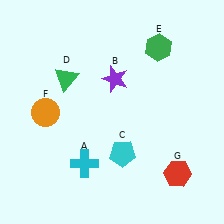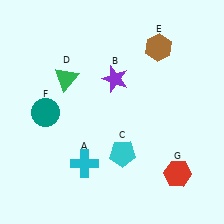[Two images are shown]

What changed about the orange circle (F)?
In Image 1, F is orange. In Image 2, it changed to teal.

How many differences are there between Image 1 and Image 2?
There are 2 differences between the two images.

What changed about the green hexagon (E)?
In Image 1, E is green. In Image 2, it changed to brown.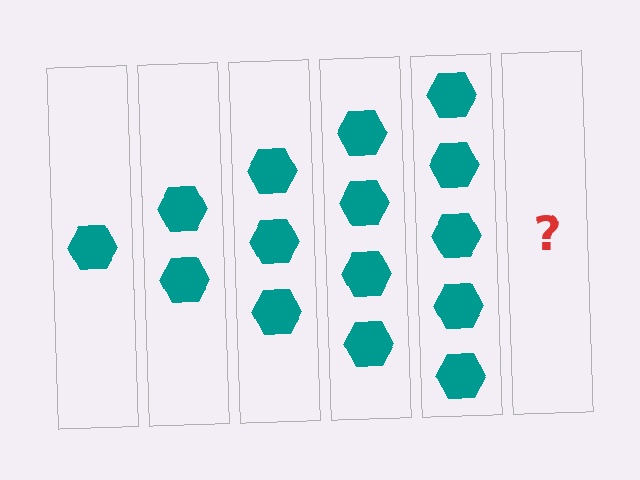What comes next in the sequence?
The next element should be 6 hexagons.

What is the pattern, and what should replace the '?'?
The pattern is that each step adds one more hexagon. The '?' should be 6 hexagons.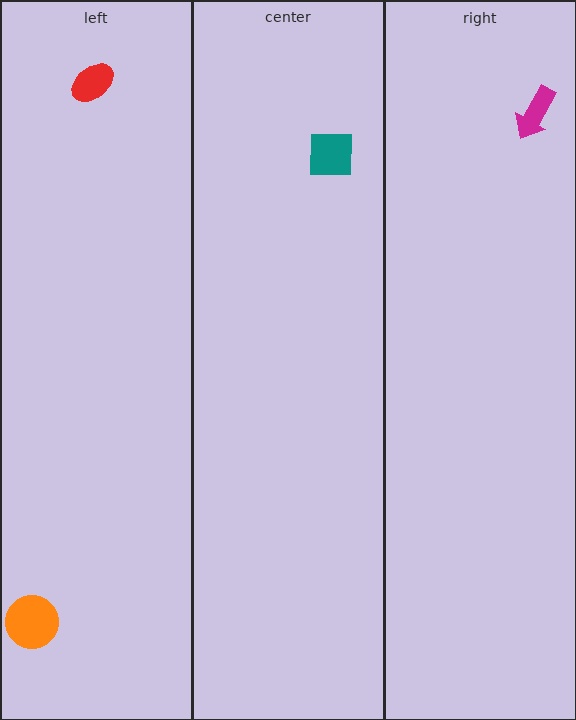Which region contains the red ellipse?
The left region.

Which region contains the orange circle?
The left region.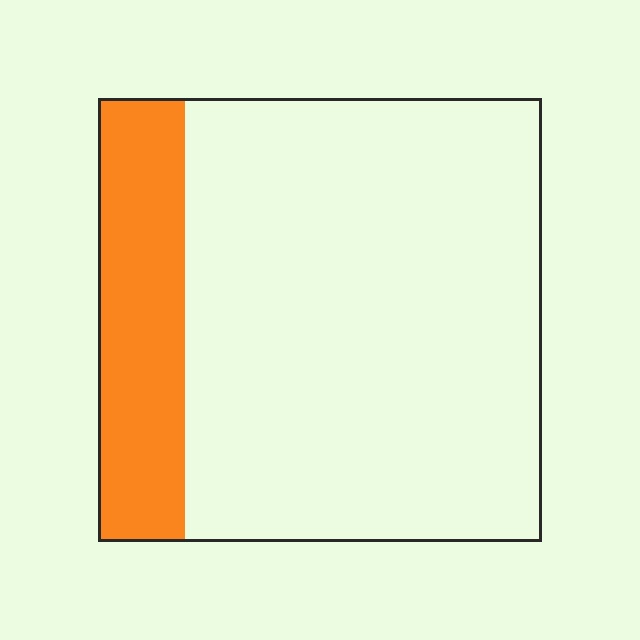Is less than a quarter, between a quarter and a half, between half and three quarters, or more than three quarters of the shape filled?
Less than a quarter.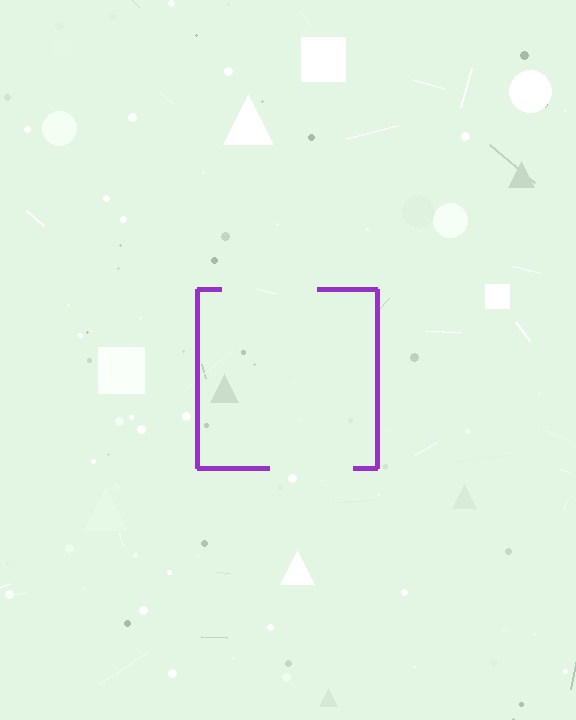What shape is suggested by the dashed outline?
The dashed outline suggests a square.